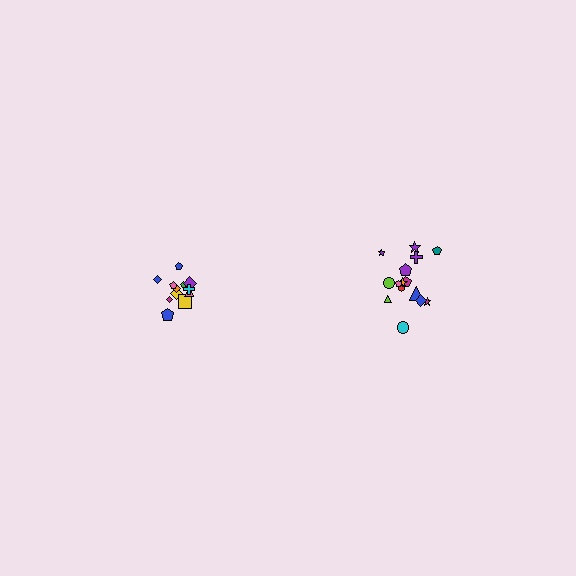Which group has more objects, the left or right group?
The right group.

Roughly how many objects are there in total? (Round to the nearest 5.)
Roughly 25 objects in total.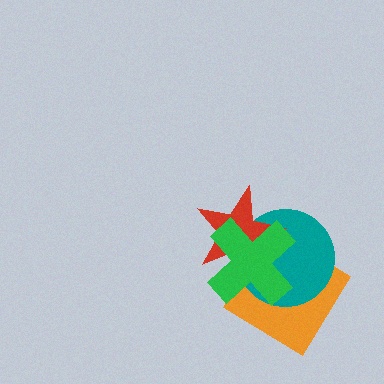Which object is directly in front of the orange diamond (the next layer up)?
The teal circle is directly in front of the orange diamond.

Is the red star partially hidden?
Yes, it is partially covered by another shape.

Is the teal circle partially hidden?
Yes, it is partially covered by another shape.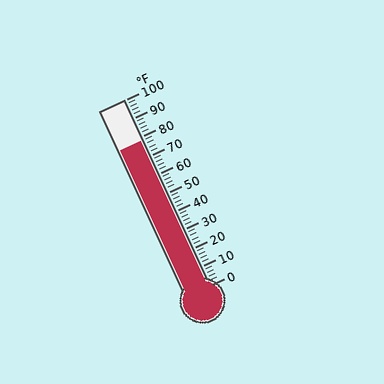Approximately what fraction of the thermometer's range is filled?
The thermometer is filled to approximately 80% of its range.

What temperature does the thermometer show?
The thermometer shows approximately 78°F.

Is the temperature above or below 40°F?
The temperature is above 40°F.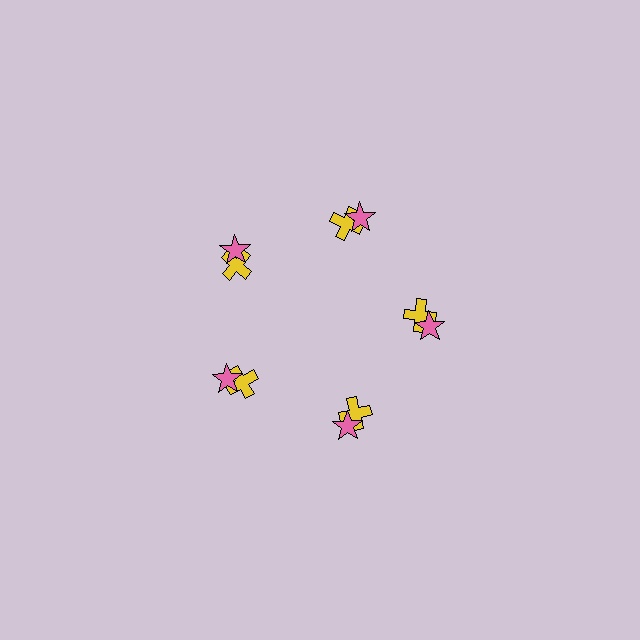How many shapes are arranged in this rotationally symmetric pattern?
There are 10 shapes, arranged in 5 groups of 2.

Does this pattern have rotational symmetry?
Yes, this pattern has 5-fold rotational symmetry. It looks the same after rotating 72 degrees around the center.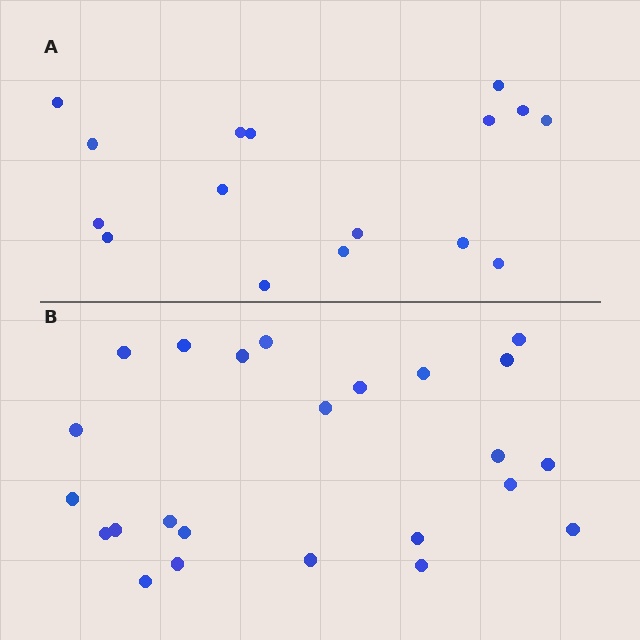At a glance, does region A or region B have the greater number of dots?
Region B (the bottom region) has more dots.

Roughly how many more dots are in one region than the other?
Region B has roughly 8 or so more dots than region A.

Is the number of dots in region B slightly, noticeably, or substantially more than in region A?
Region B has substantially more. The ratio is roughly 1.5 to 1.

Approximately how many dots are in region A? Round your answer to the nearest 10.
About 20 dots. (The exact count is 16, which rounds to 20.)